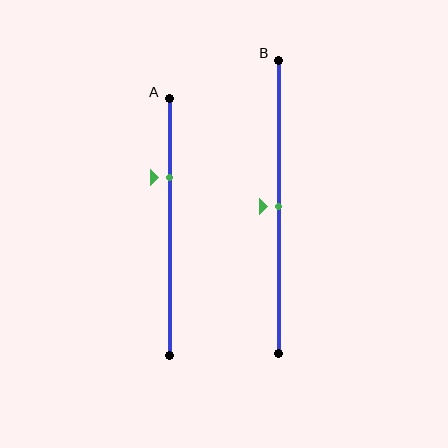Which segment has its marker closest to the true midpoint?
Segment B has its marker closest to the true midpoint.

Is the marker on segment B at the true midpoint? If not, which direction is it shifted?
Yes, the marker on segment B is at the true midpoint.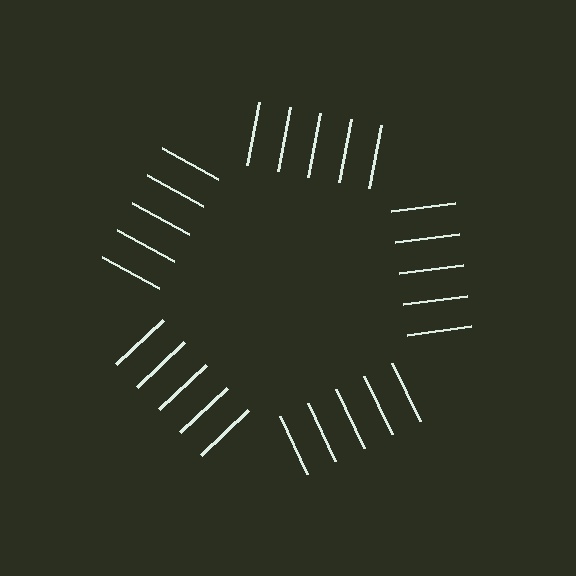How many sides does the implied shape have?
5 sides — the line-ends trace a pentagon.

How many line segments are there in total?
25 — 5 along each of the 5 edges.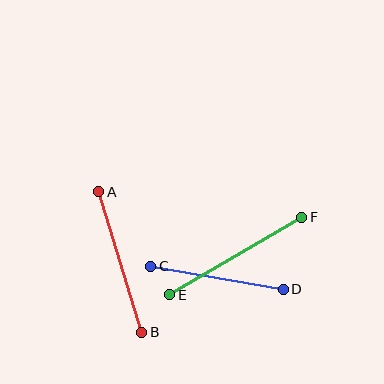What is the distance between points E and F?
The distance is approximately 153 pixels.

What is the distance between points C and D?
The distance is approximately 134 pixels.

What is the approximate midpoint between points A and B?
The midpoint is at approximately (120, 262) pixels.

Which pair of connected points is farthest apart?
Points E and F are farthest apart.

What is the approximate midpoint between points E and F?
The midpoint is at approximately (236, 256) pixels.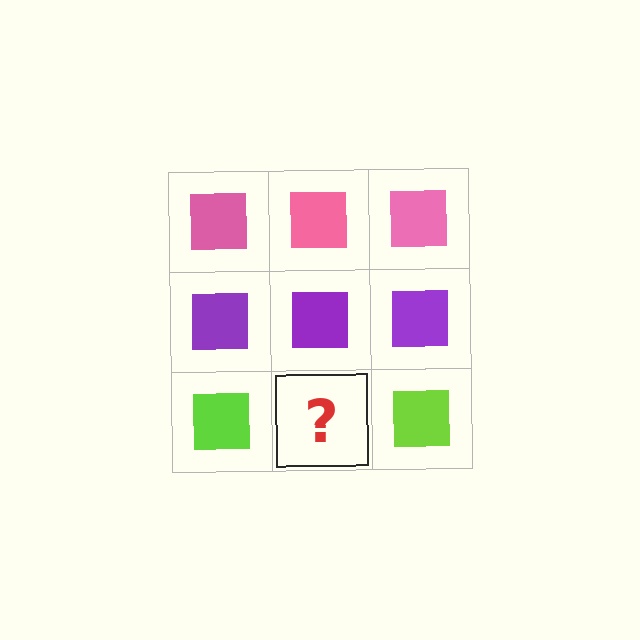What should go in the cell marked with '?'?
The missing cell should contain a lime square.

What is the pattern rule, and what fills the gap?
The rule is that each row has a consistent color. The gap should be filled with a lime square.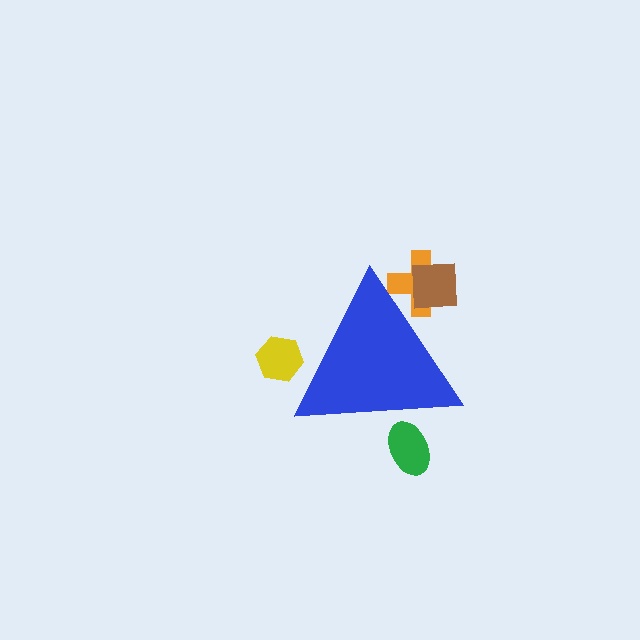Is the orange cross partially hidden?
Yes, the orange cross is partially hidden behind the blue triangle.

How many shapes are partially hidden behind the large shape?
4 shapes are partially hidden.